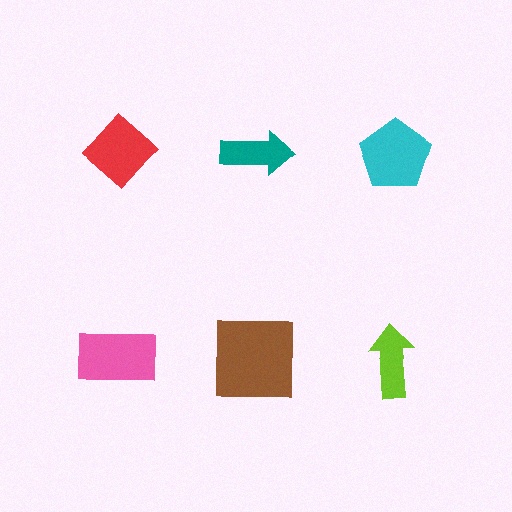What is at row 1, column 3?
A cyan pentagon.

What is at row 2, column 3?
A lime arrow.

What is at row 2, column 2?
A brown square.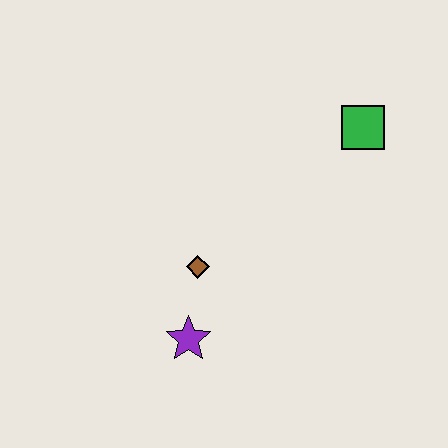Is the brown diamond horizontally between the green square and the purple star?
Yes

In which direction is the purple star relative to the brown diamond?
The purple star is below the brown diamond.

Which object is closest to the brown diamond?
The purple star is closest to the brown diamond.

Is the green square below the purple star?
No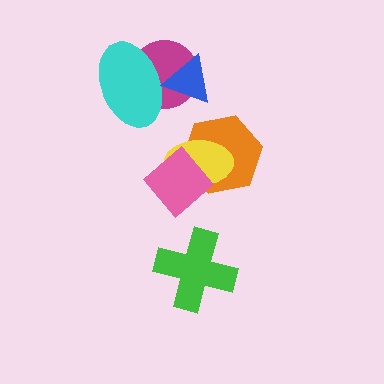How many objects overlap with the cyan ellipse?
2 objects overlap with the cyan ellipse.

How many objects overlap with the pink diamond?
2 objects overlap with the pink diamond.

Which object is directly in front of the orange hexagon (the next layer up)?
The yellow ellipse is directly in front of the orange hexagon.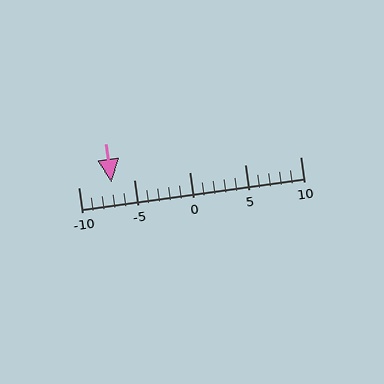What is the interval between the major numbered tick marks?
The major tick marks are spaced 5 units apart.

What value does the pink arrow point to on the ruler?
The pink arrow points to approximately -7.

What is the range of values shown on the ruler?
The ruler shows values from -10 to 10.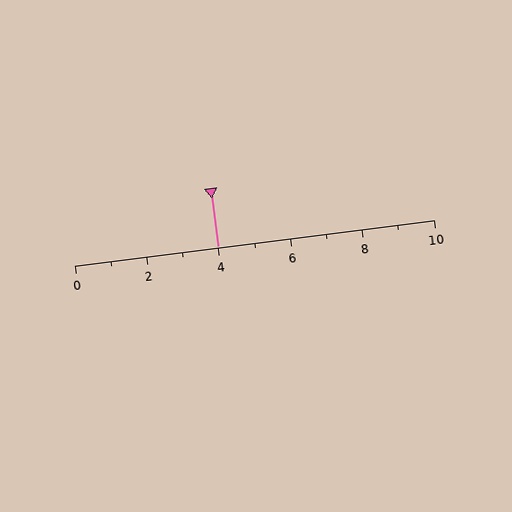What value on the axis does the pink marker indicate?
The marker indicates approximately 4.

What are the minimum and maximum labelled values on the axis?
The axis runs from 0 to 10.